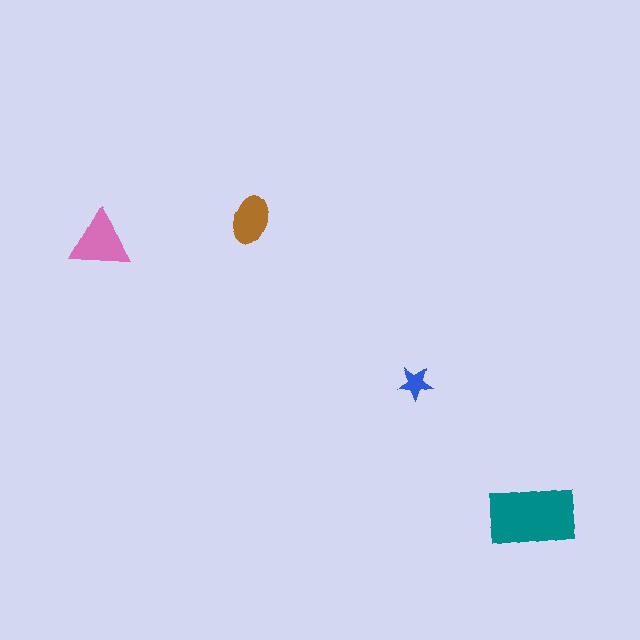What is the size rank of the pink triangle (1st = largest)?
2nd.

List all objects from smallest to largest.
The blue star, the brown ellipse, the pink triangle, the teal rectangle.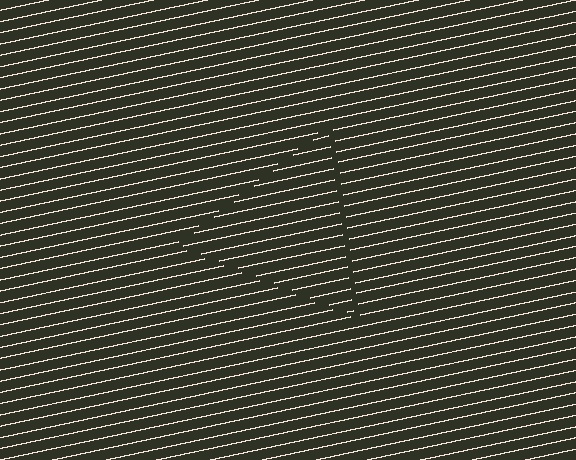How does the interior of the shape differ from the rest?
The interior of the shape contains the same grating, shifted by half a period — the contour is defined by the phase discontinuity where line-ends from the inner and outer gratings abut.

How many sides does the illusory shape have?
3 sides — the line-ends trace a triangle.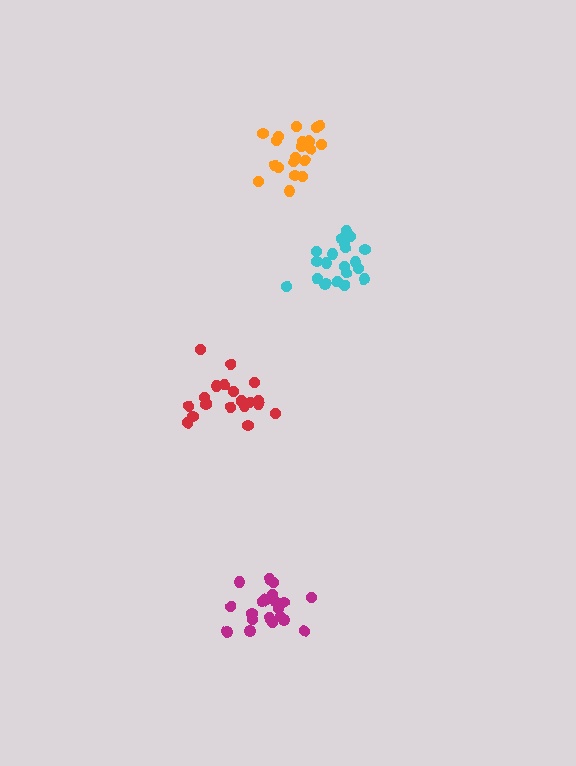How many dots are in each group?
Group 1: 19 dots, Group 2: 20 dots, Group 3: 20 dots, Group 4: 20 dots (79 total).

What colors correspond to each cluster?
The clusters are colored: red, orange, cyan, magenta.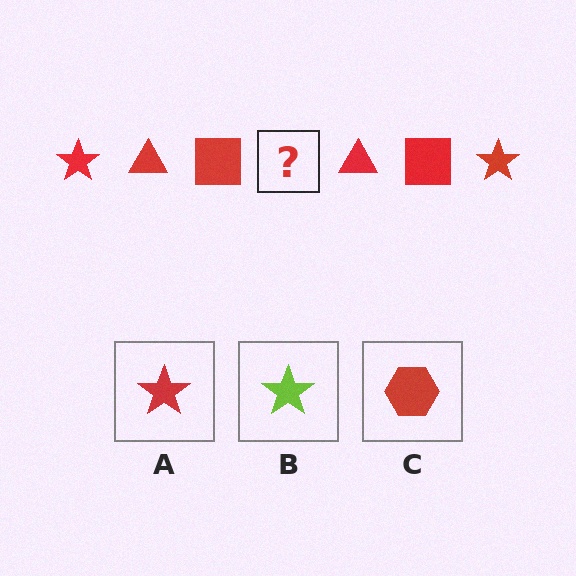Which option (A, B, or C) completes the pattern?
A.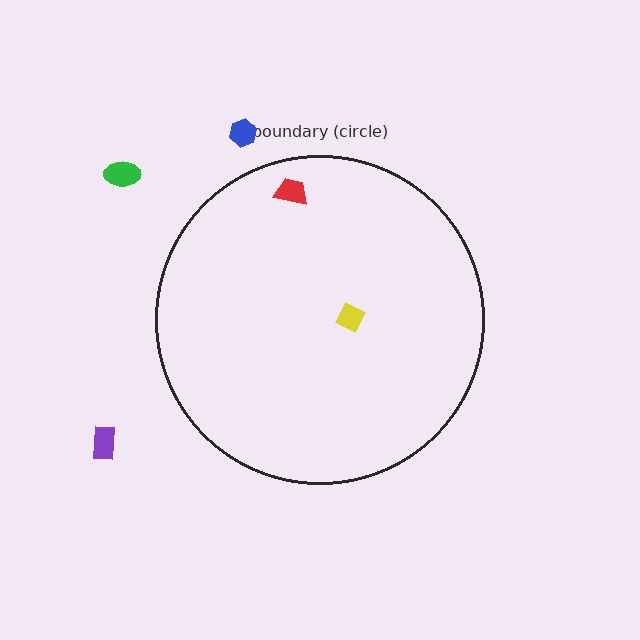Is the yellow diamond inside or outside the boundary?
Inside.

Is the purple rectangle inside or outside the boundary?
Outside.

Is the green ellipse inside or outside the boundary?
Outside.